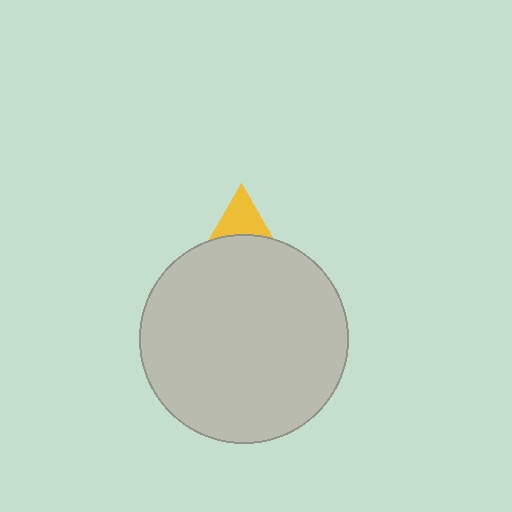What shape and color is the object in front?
The object in front is a light gray circle.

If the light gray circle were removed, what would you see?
You would see the complete yellow triangle.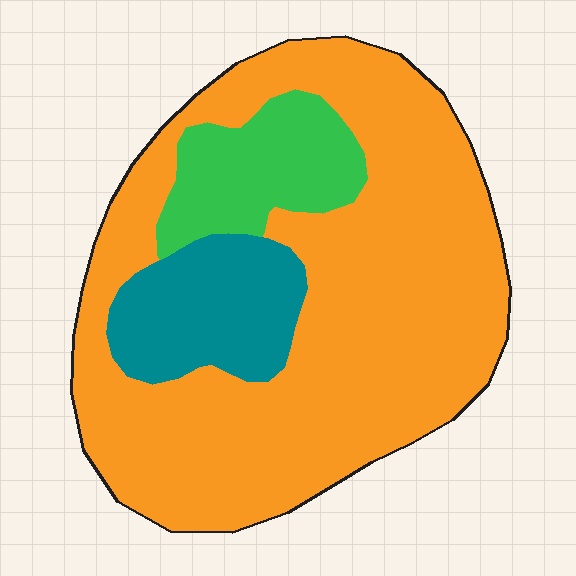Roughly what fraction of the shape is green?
Green covers around 15% of the shape.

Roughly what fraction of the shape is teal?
Teal covers 14% of the shape.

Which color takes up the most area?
Orange, at roughly 70%.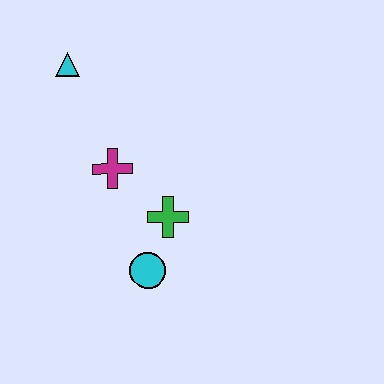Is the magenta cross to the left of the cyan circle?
Yes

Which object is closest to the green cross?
The cyan circle is closest to the green cross.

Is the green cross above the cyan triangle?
No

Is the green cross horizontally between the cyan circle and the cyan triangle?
No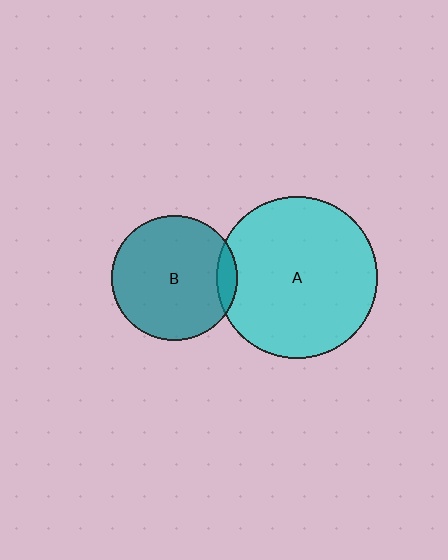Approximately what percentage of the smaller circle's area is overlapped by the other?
Approximately 10%.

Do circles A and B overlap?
Yes.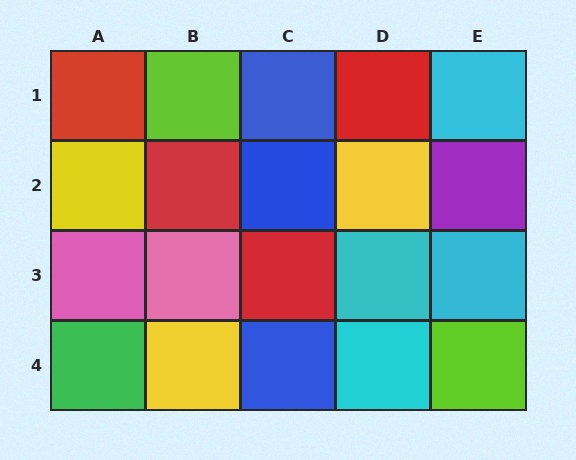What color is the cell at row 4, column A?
Green.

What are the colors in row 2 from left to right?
Yellow, red, blue, yellow, purple.